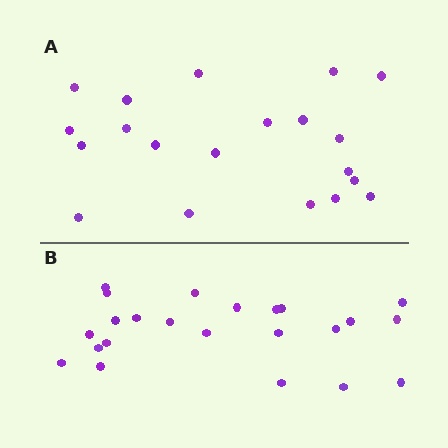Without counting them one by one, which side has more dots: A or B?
Region B (the bottom region) has more dots.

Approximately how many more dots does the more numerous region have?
Region B has just a few more — roughly 2 or 3 more dots than region A.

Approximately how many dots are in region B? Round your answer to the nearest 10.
About 20 dots. (The exact count is 23, which rounds to 20.)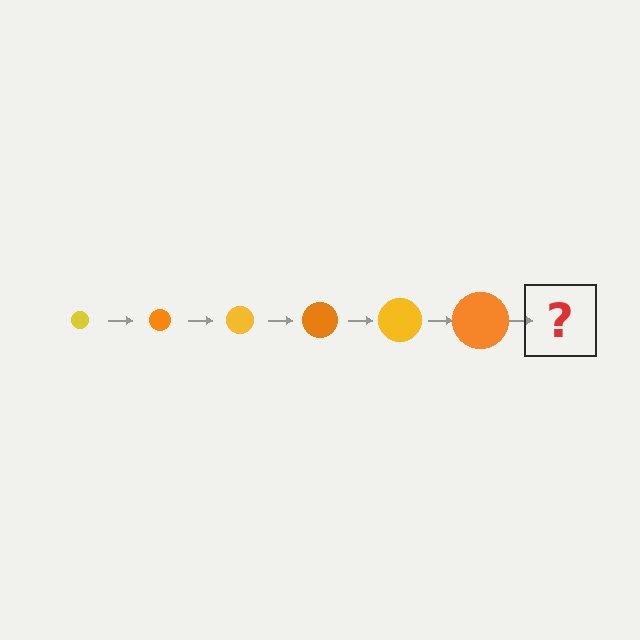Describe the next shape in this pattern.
It should be a yellow circle, larger than the previous one.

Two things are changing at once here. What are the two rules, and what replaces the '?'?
The two rules are that the circle grows larger each step and the color cycles through yellow and orange. The '?' should be a yellow circle, larger than the previous one.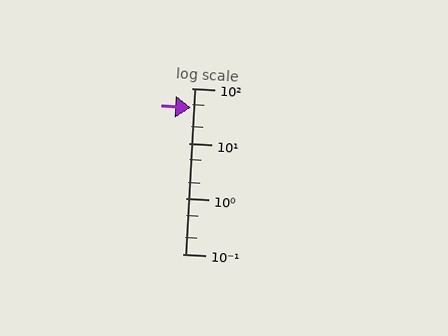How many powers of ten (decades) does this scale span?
The scale spans 3 decades, from 0.1 to 100.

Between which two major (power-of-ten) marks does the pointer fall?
The pointer is between 10 and 100.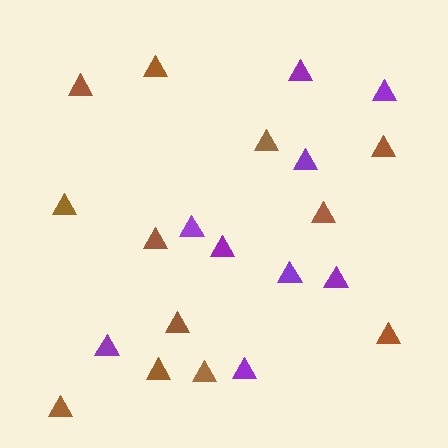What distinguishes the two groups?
There are 2 groups: one group of brown triangles (12) and one group of purple triangles (9).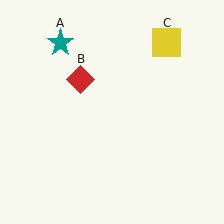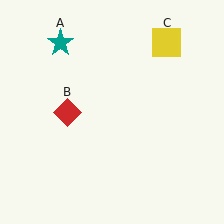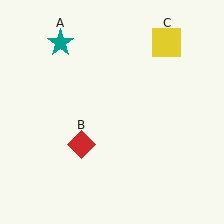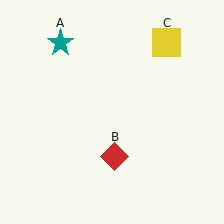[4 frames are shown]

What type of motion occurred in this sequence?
The red diamond (object B) rotated counterclockwise around the center of the scene.